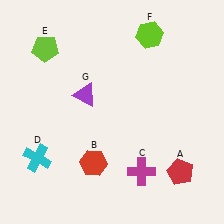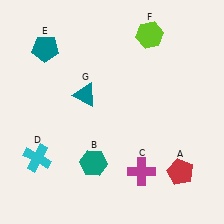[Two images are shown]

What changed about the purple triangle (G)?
In Image 1, G is purple. In Image 2, it changed to teal.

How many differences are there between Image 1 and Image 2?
There are 3 differences between the two images.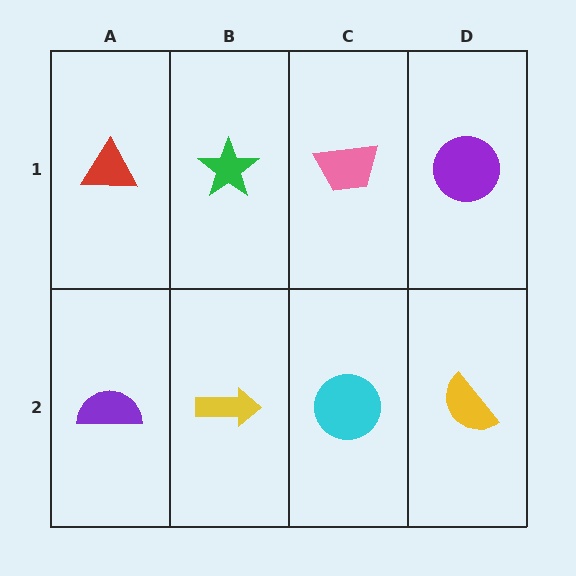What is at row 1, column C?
A pink trapezoid.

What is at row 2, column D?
A yellow semicircle.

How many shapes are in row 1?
4 shapes.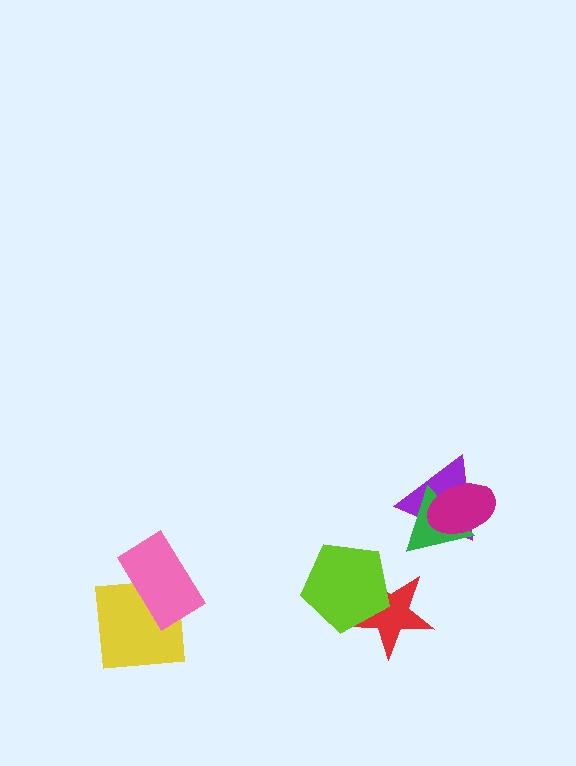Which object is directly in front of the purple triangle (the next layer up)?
The green triangle is directly in front of the purple triangle.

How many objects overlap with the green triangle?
2 objects overlap with the green triangle.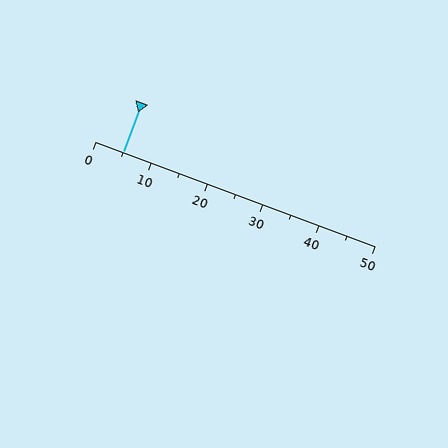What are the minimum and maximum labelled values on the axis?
The axis runs from 0 to 50.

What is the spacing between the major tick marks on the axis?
The major ticks are spaced 10 apart.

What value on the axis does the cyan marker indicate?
The marker indicates approximately 5.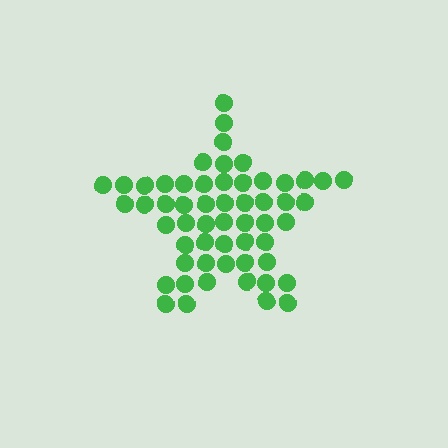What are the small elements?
The small elements are circles.